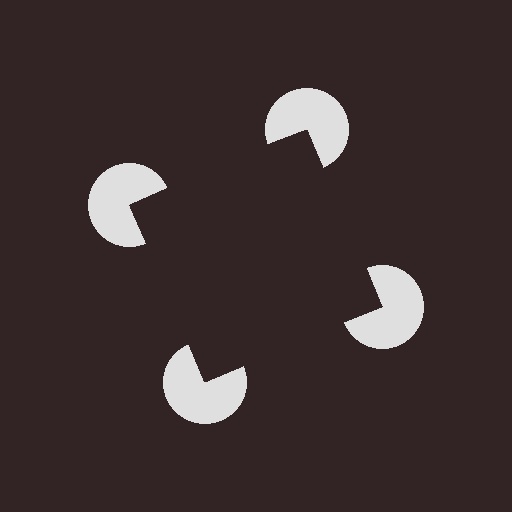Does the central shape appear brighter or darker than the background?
It typically appears slightly darker than the background, even though no actual brightness change is drawn.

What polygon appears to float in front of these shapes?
An illusory square — its edges are inferred from the aligned wedge cuts in the pac-man discs, not physically drawn.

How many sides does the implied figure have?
4 sides.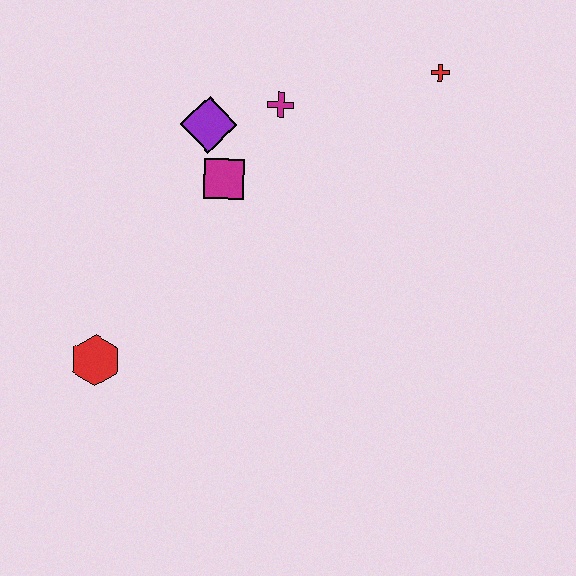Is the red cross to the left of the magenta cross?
No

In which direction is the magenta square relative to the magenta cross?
The magenta square is below the magenta cross.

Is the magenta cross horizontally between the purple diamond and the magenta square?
No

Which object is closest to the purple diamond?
The magenta square is closest to the purple diamond.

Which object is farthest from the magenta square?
The red cross is farthest from the magenta square.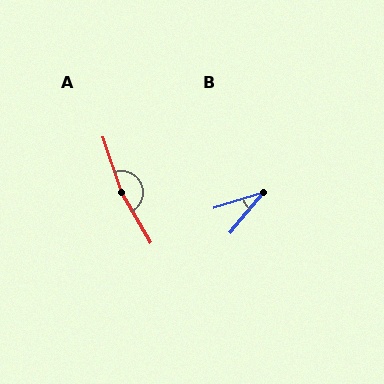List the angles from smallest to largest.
B (33°), A (168°).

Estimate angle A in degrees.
Approximately 168 degrees.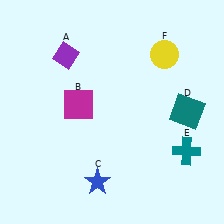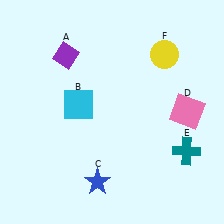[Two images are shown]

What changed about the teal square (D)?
In Image 1, D is teal. In Image 2, it changed to pink.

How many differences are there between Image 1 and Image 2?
There are 2 differences between the two images.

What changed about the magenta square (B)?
In Image 1, B is magenta. In Image 2, it changed to cyan.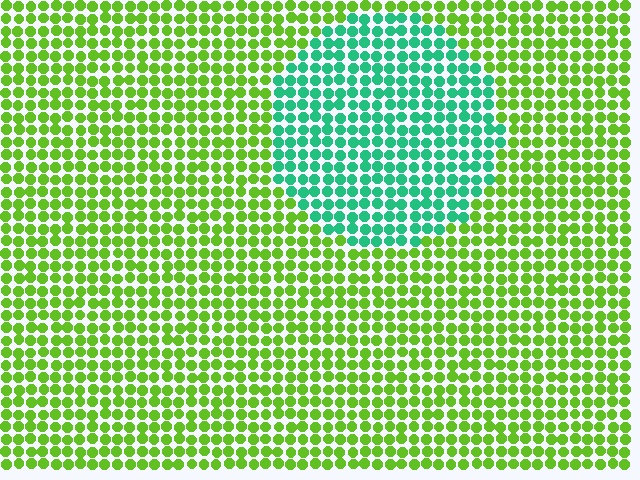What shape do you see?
I see a circle.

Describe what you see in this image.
The image is filled with small lime elements in a uniform arrangement. A circle-shaped region is visible where the elements are tinted to a slightly different hue, forming a subtle color boundary.